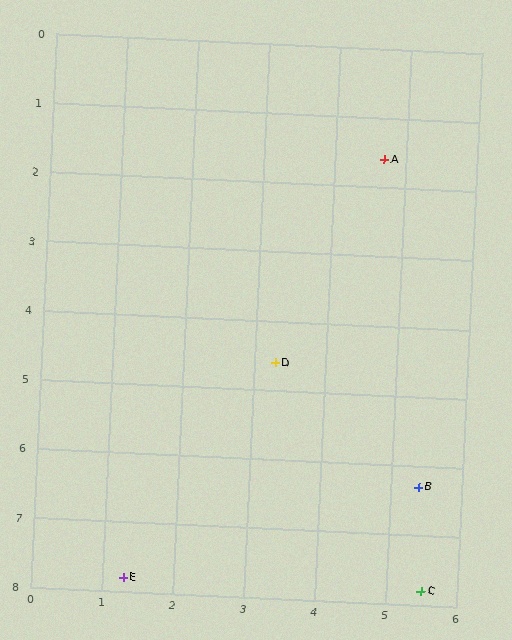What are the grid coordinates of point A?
Point A is at approximately (4.7, 1.6).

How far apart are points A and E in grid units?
Points A and E are about 7.1 grid units apart.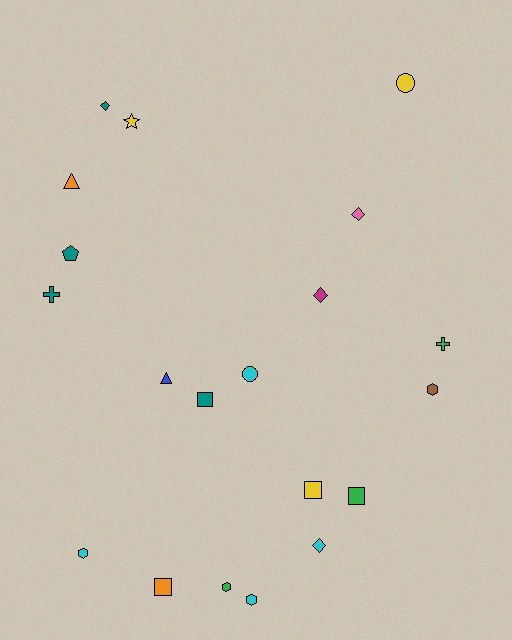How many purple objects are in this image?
There are no purple objects.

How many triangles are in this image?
There are 2 triangles.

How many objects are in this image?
There are 20 objects.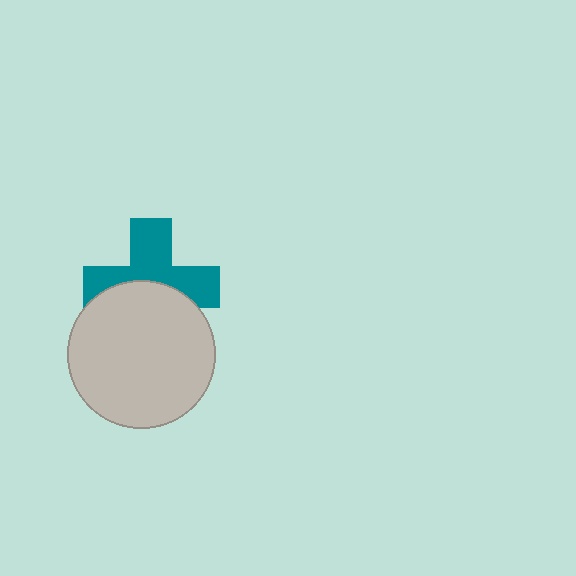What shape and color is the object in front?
The object in front is a light gray circle.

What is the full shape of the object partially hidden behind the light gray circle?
The partially hidden object is a teal cross.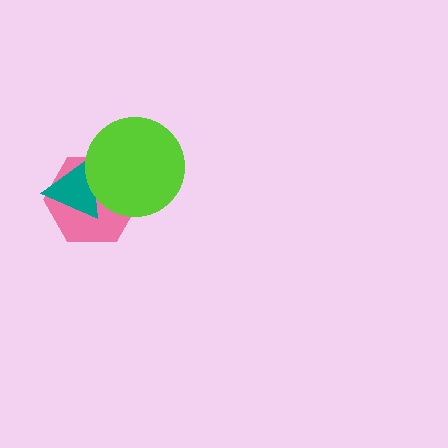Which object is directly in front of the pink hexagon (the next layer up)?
The teal triangle is directly in front of the pink hexagon.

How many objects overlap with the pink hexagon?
2 objects overlap with the pink hexagon.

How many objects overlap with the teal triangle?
2 objects overlap with the teal triangle.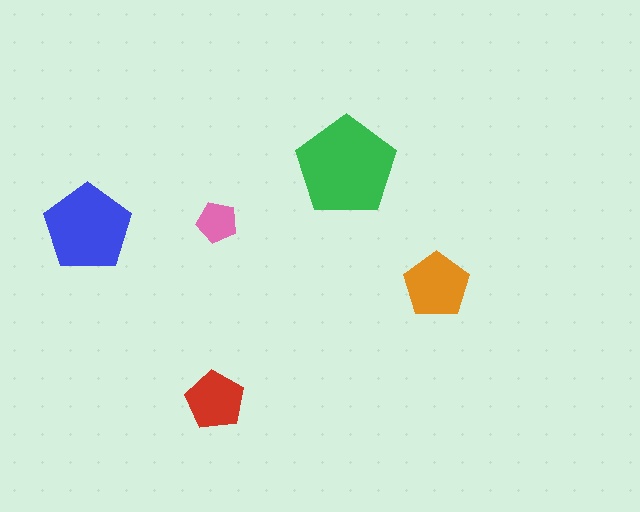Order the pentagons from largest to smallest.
the green one, the blue one, the orange one, the red one, the pink one.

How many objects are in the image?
There are 5 objects in the image.